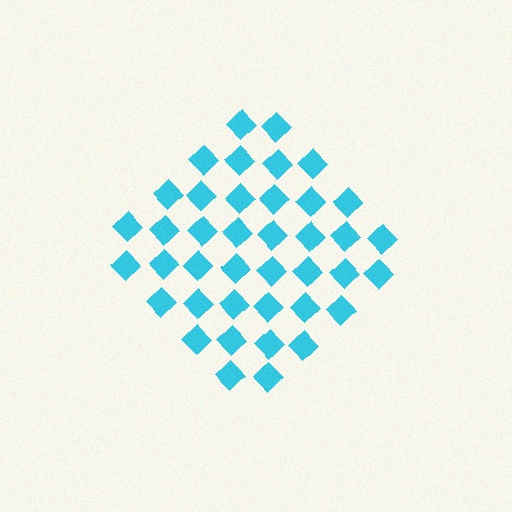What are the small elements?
The small elements are diamonds.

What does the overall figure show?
The overall figure shows a diamond.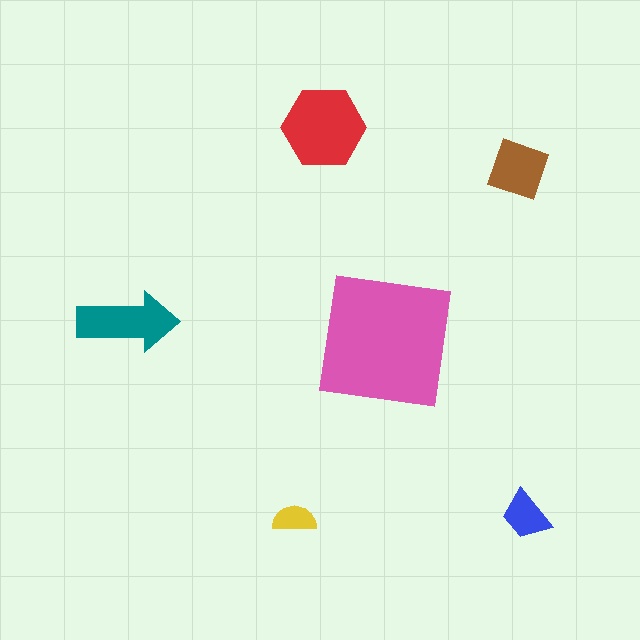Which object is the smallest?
The yellow semicircle.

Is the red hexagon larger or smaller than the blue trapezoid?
Larger.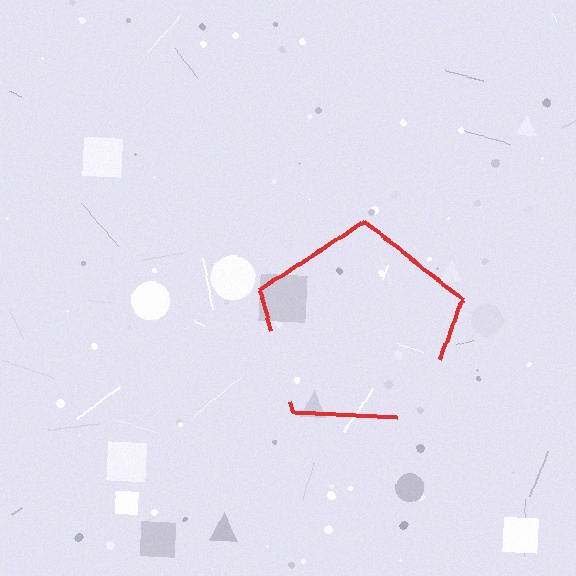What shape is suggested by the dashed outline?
The dashed outline suggests a pentagon.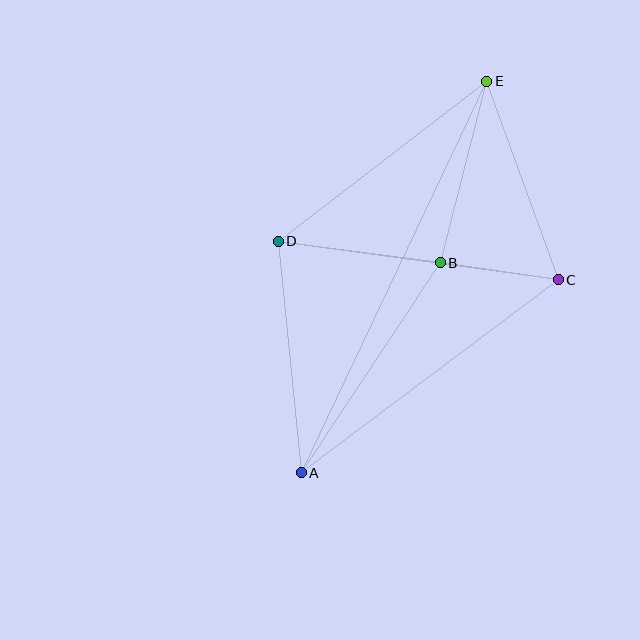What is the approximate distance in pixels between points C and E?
The distance between C and E is approximately 211 pixels.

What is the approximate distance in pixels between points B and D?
The distance between B and D is approximately 163 pixels.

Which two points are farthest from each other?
Points A and E are farthest from each other.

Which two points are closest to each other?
Points B and C are closest to each other.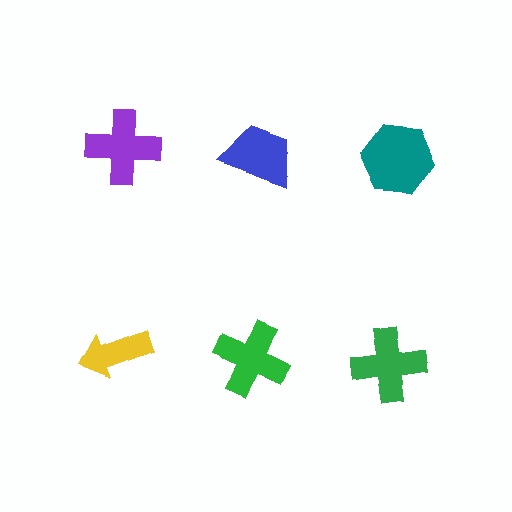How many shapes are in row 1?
3 shapes.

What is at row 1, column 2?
A blue trapezoid.